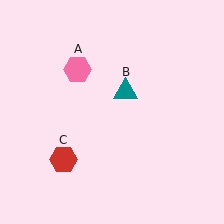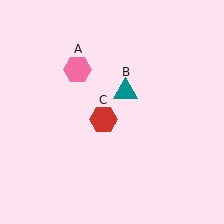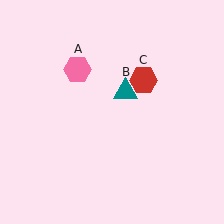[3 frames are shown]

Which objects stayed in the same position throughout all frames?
Pink hexagon (object A) and teal triangle (object B) remained stationary.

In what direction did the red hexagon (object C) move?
The red hexagon (object C) moved up and to the right.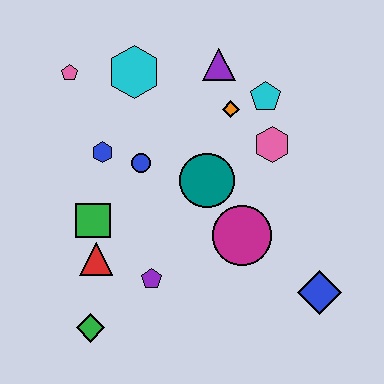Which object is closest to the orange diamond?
The cyan pentagon is closest to the orange diamond.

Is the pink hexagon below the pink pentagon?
Yes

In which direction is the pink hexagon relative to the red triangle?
The pink hexagon is to the right of the red triangle.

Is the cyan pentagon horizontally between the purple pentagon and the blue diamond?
Yes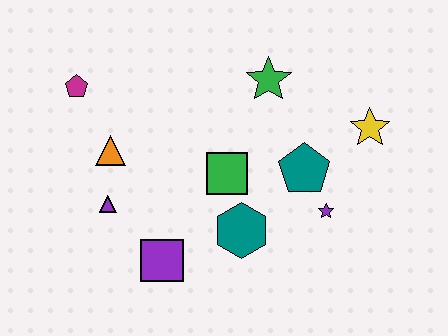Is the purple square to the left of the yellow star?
Yes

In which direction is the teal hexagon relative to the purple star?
The teal hexagon is to the left of the purple star.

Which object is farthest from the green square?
The magenta pentagon is farthest from the green square.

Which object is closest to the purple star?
The teal pentagon is closest to the purple star.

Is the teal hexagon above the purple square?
Yes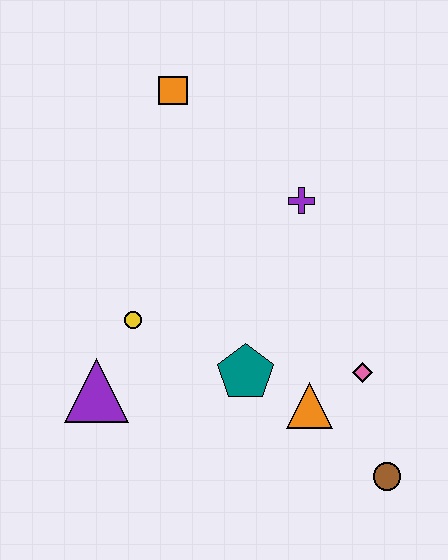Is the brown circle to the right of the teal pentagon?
Yes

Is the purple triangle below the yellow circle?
Yes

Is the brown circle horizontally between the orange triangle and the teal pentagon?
No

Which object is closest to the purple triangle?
The yellow circle is closest to the purple triangle.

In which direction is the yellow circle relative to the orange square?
The yellow circle is below the orange square.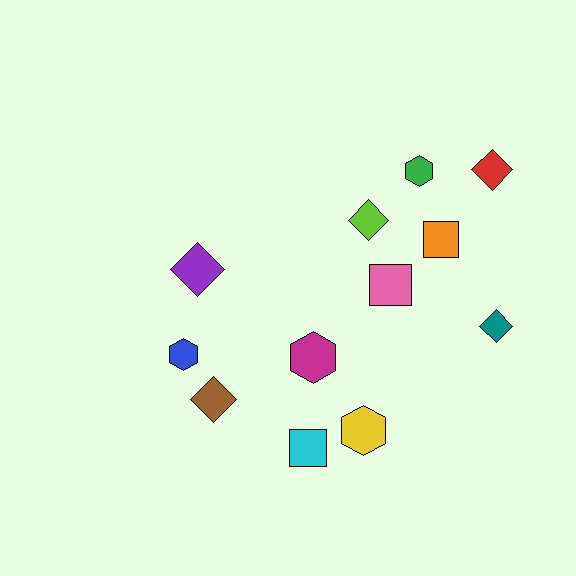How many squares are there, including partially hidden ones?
There are 3 squares.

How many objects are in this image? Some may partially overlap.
There are 12 objects.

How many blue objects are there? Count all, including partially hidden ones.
There is 1 blue object.